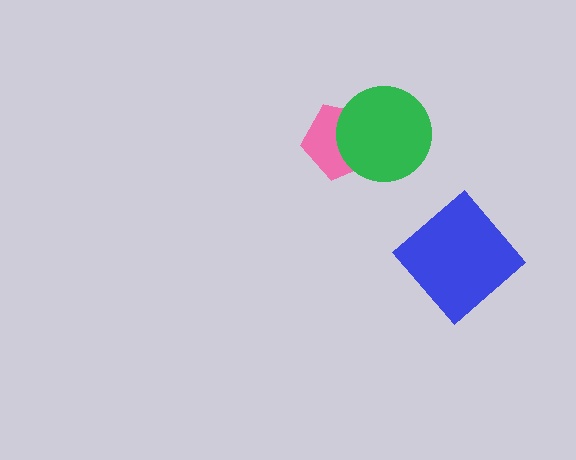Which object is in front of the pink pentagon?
The green circle is in front of the pink pentagon.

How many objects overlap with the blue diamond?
0 objects overlap with the blue diamond.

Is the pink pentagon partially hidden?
Yes, it is partially covered by another shape.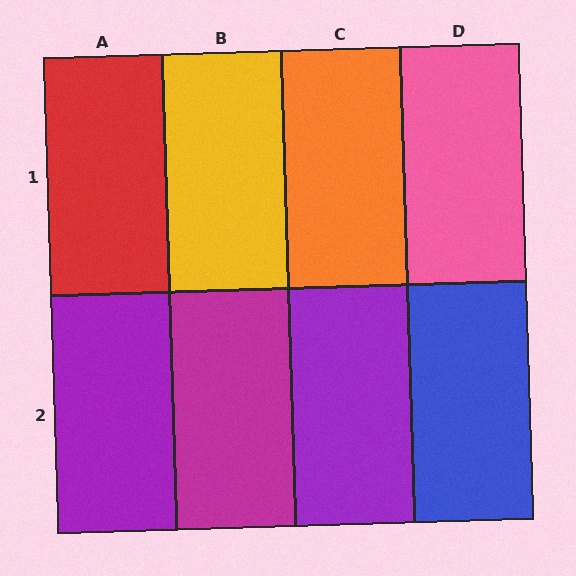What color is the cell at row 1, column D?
Pink.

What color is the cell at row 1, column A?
Red.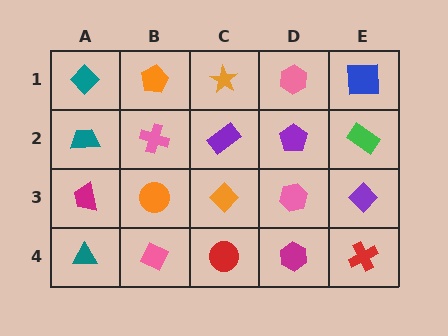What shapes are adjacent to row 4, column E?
A purple diamond (row 3, column E), a magenta hexagon (row 4, column D).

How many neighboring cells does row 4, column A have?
2.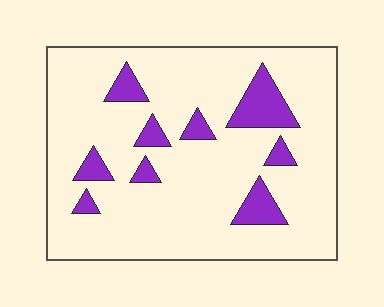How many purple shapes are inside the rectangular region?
9.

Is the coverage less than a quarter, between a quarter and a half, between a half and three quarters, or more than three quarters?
Less than a quarter.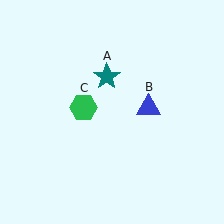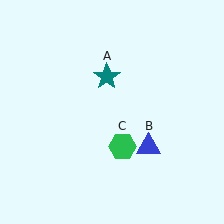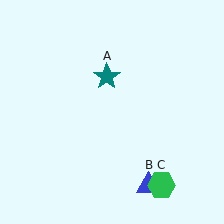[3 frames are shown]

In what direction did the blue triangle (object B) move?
The blue triangle (object B) moved down.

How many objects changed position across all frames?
2 objects changed position: blue triangle (object B), green hexagon (object C).